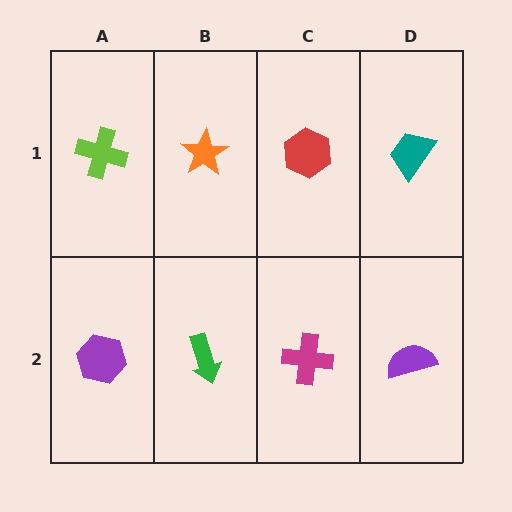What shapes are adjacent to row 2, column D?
A teal trapezoid (row 1, column D), a magenta cross (row 2, column C).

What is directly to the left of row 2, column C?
A green arrow.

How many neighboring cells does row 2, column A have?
2.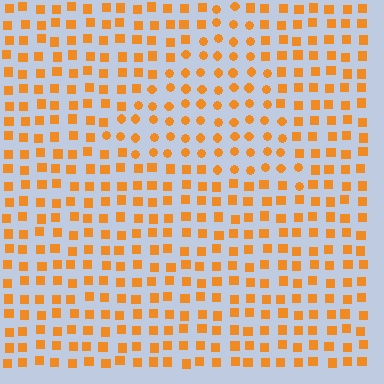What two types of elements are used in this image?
The image uses circles inside the triangle region and squares outside it.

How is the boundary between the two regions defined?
The boundary is defined by a change in element shape: circles inside vs. squares outside. All elements share the same color and spacing.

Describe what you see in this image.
The image is filled with small orange elements arranged in a uniform grid. A triangle-shaped region contains circles, while the surrounding area contains squares. The boundary is defined purely by the change in element shape.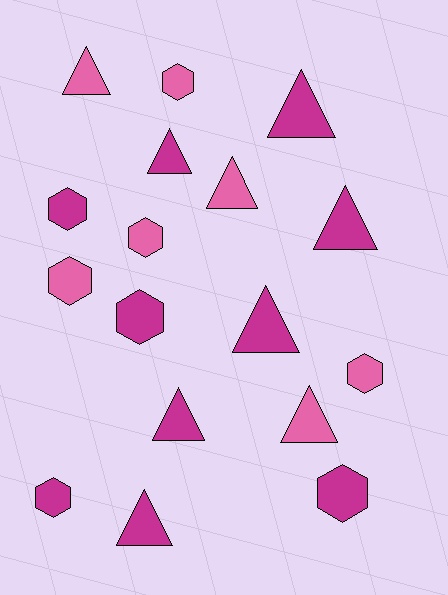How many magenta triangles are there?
There are 6 magenta triangles.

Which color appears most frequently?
Magenta, with 10 objects.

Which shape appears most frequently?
Triangle, with 9 objects.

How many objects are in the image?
There are 17 objects.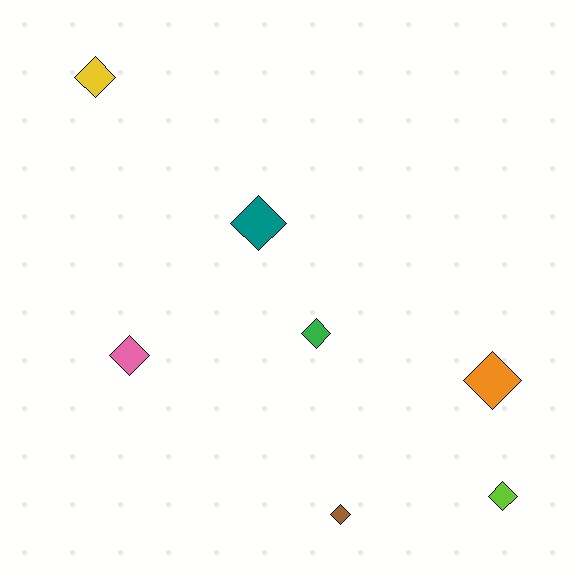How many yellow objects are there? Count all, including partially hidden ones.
There is 1 yellow object.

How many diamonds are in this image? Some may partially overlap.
There are 7 diamonds.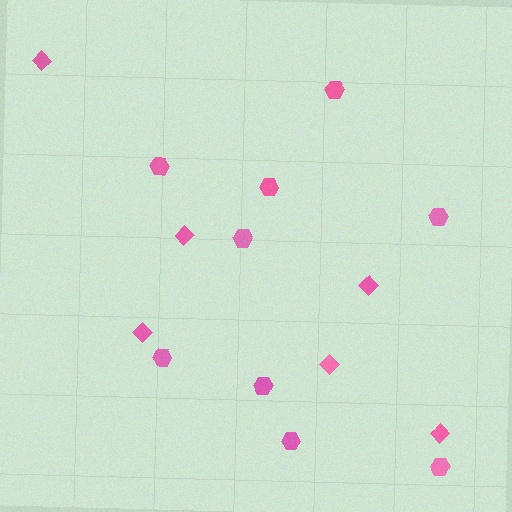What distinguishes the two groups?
There are 2 groups: one group of diamonds (6) and one group of hexagons (9).